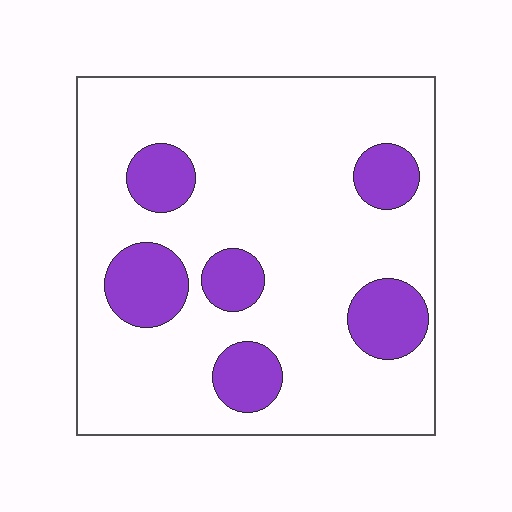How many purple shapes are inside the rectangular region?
6.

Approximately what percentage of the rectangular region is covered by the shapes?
Approximately 20%.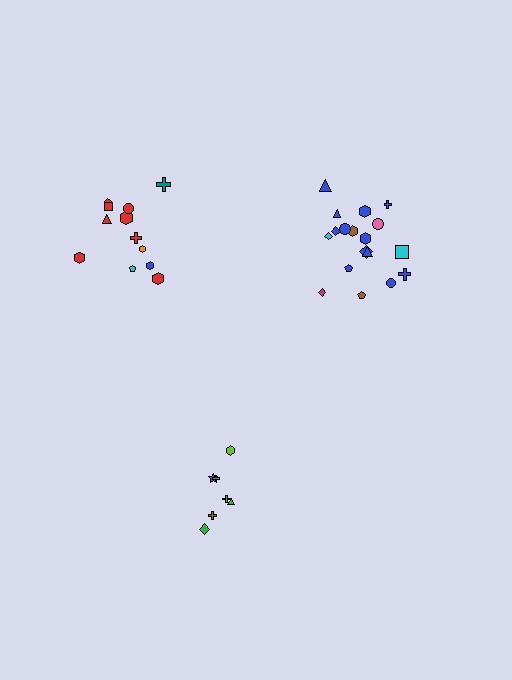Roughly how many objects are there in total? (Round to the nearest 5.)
Roughly 35 objects in total.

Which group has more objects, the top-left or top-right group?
The top-right group.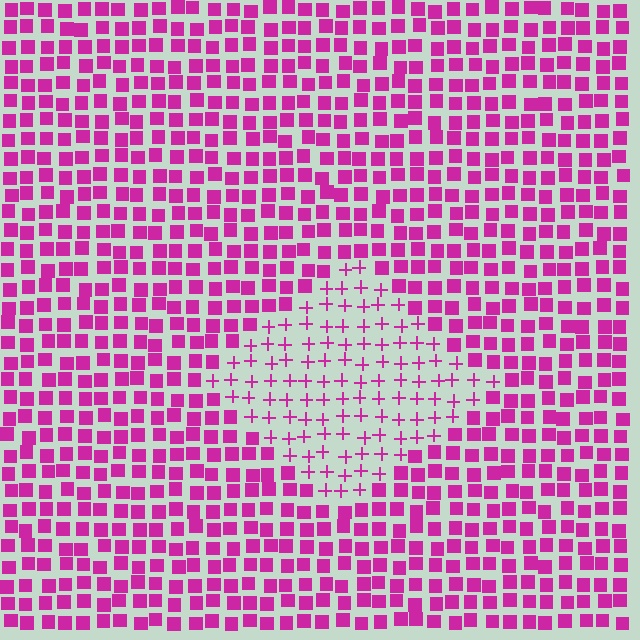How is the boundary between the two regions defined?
The boundary is defined by a change in element shape: plus signs inside vs. squares outside. All elements share the same color and spacing.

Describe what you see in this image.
The image is filled with small magenta elements arranged in a uniform grid. A diamond-shaped region contains plus signs, while the surrounding area contains squares. The boundary is defined purely by the change in element shape.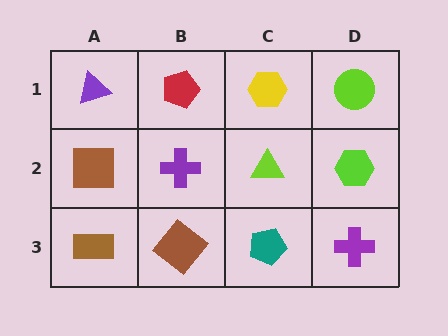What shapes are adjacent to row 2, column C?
A yellow hexagon (row 1, column C), a teal pentagon (row 3, column C), a purple cross (row 2, column B), a lime hexagon (row 2, column D).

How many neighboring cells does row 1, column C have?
3.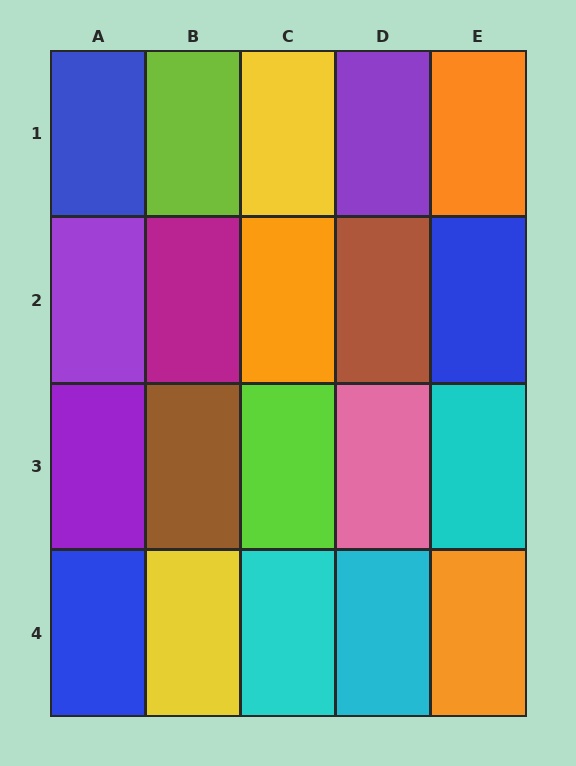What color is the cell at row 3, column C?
Lime.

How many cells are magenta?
1 cell is magenta.